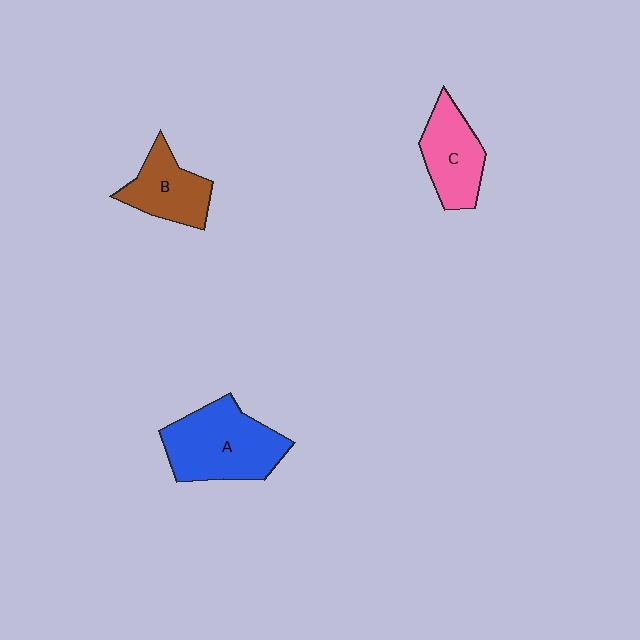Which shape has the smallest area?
Shape B (brown).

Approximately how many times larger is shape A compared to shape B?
Approximately 1.6 times.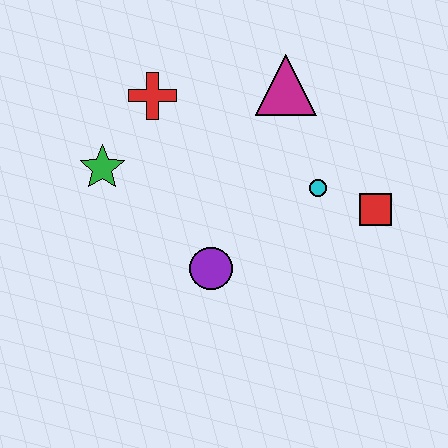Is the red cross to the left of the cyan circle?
Yes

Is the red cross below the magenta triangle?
Yes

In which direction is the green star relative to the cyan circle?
The green star is to the left of the cyan circle.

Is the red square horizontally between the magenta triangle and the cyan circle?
No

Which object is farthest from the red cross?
The red square is farthest from the red cross.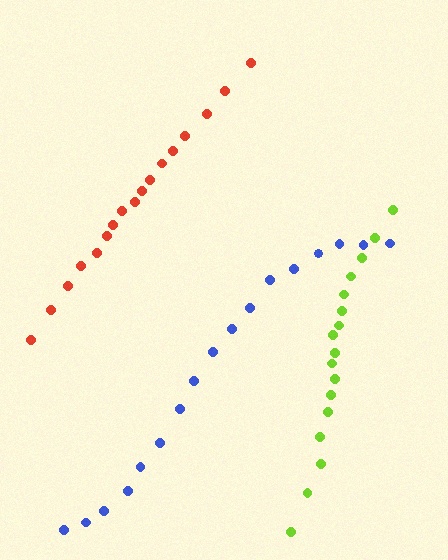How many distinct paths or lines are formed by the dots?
There are 3 distinct paths.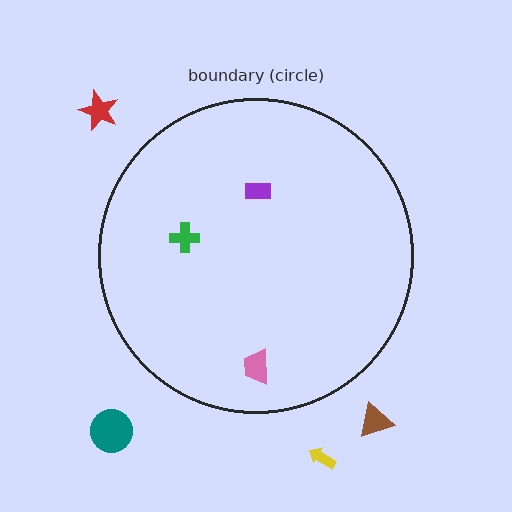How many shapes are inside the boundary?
3 inside, 4 outside.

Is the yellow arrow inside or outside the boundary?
Outside.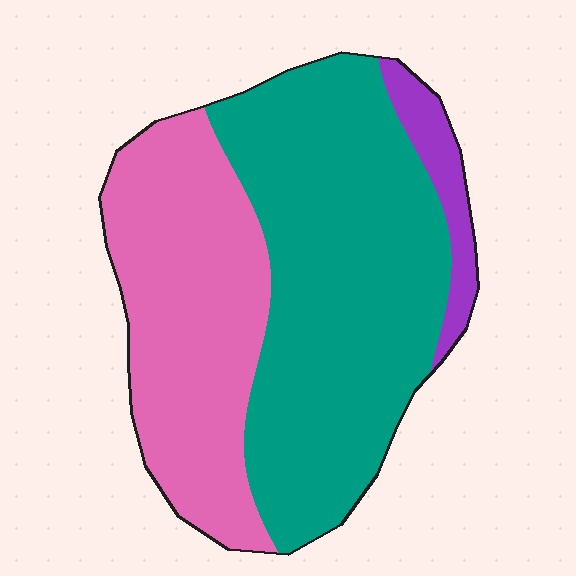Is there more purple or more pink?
Pink.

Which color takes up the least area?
Purple, at roughly 5%.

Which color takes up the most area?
Teal, at roughly 55%.